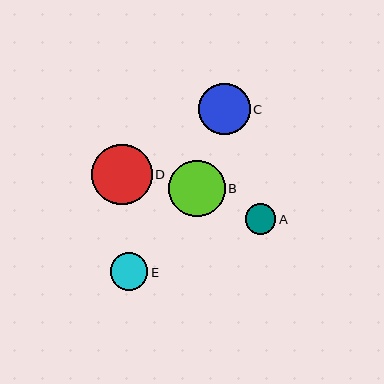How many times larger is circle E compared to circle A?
Circle E is approximately 1.2 times the size of circle A.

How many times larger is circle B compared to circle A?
Circle B is approximately 1.8 times the size of circle A.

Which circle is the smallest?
Circle A is the smallest with a size of approximately 31 pixels.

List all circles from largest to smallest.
From largest to smallest: D, B, C, E, A.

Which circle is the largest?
Circle D is the largest with a size of approximately 60 pixels.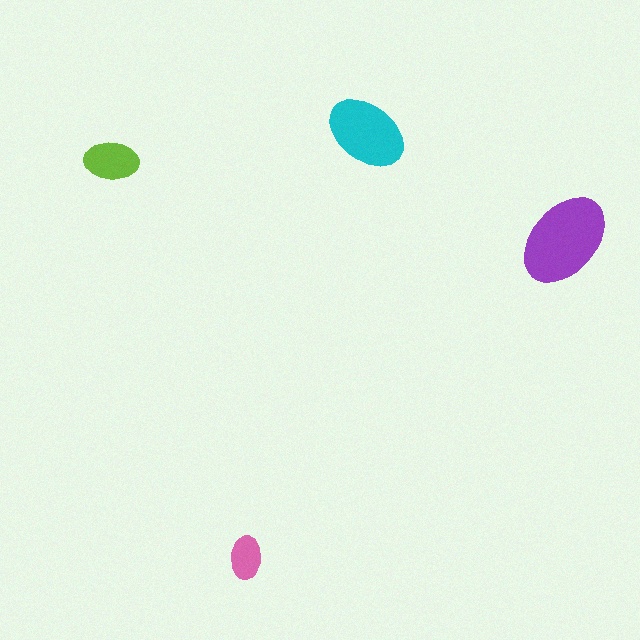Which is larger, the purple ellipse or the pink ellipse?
The purple one.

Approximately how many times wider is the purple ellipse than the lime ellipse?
About 2 times wider.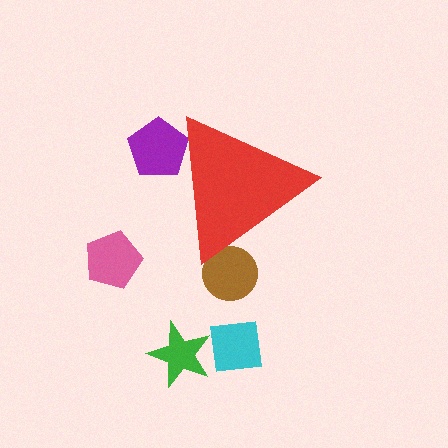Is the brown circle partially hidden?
Yes, the brown circle is partially hidden behind the red triangle.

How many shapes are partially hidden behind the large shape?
2 shapes are partially hidden.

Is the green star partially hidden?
No, the green star is fully visible.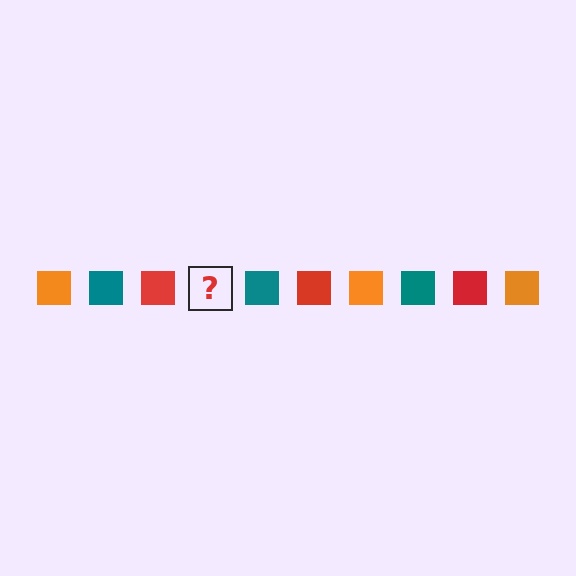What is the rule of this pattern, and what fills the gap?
The rule is that the pattern cycles through orange, teal, red squares. The gap should be filled with an orange square.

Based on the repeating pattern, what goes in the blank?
The blank should be an orange square.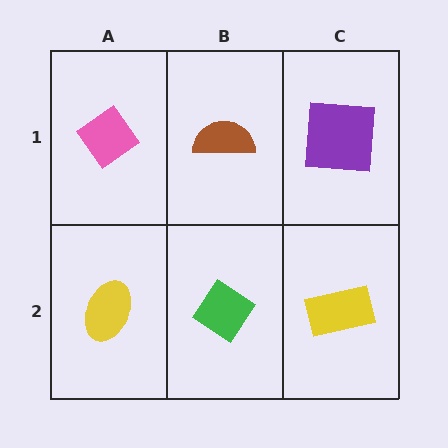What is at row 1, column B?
A brown semicircle.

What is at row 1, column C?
A purple square.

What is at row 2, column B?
A green diamond.